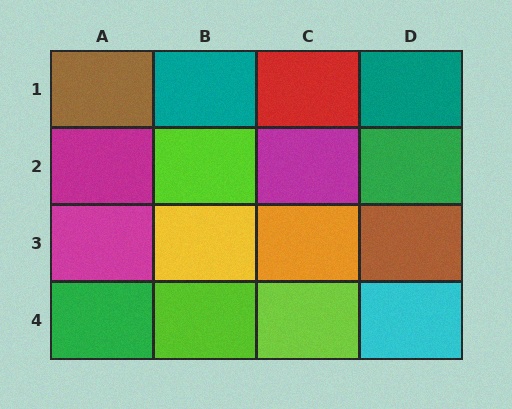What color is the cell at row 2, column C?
Magenta.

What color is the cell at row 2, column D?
Green.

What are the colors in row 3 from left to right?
Magenta, yellow, orange, brown.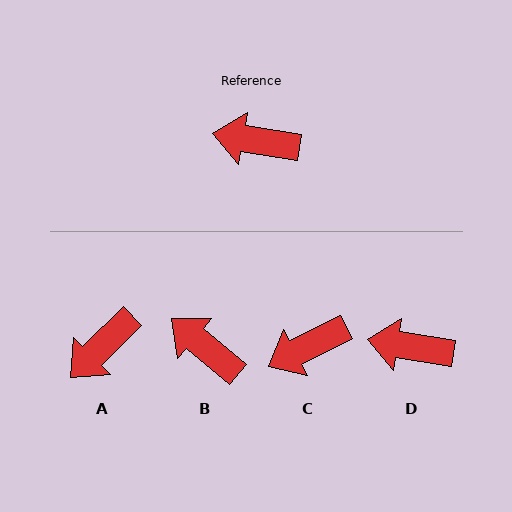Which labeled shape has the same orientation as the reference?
D.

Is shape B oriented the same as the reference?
No, it is off by about 31 degrees.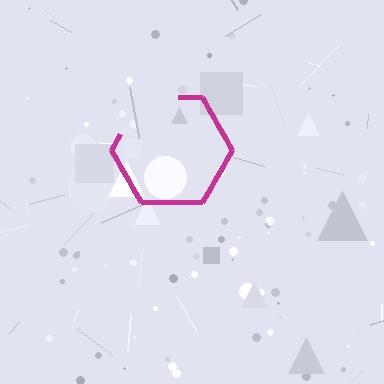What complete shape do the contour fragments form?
The contour fragments form a hexagon.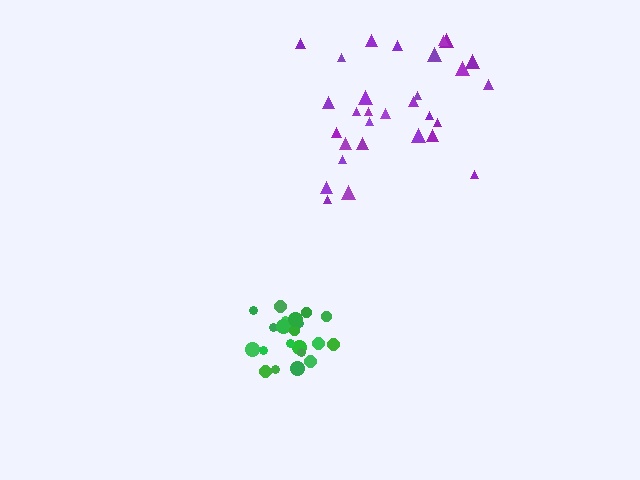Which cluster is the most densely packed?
Green.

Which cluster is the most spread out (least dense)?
Purple.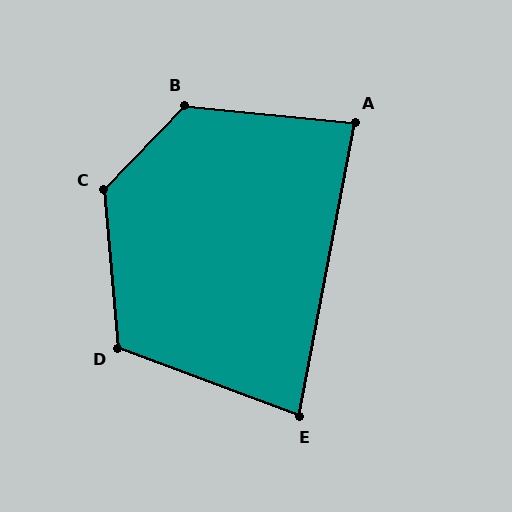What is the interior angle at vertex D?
Approximately 116 degrees (obtuse).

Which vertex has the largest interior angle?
C, at approximately 131 degrees.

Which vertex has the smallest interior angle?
E, at approximately 80 degrees.